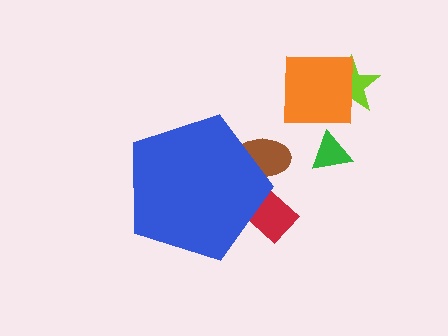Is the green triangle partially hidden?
No, the green triangle is fully visible.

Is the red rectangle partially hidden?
Yes, the red rectangle is partially hidden behind the blue pentagon.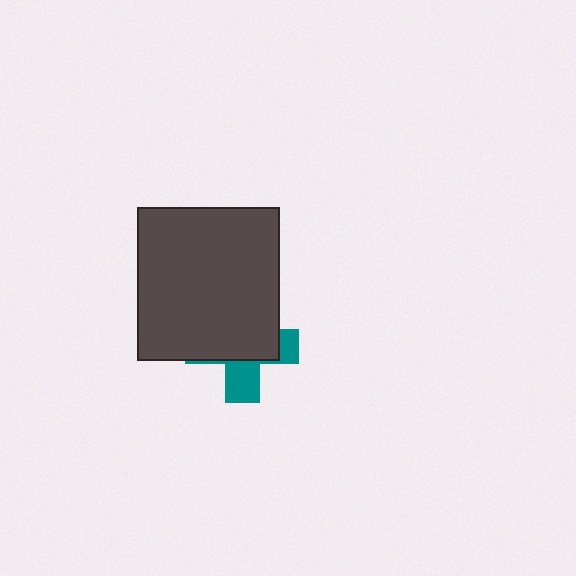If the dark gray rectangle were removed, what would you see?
You would see the complete teal cross.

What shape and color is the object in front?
The object in front is a dark gray rectangle.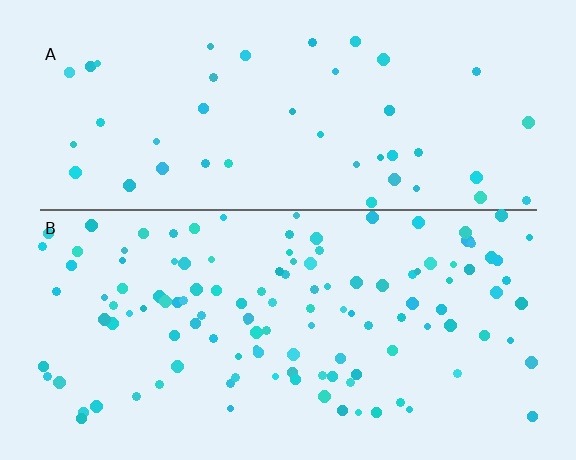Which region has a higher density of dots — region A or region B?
B (the bottom).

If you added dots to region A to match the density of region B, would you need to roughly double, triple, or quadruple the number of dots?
Approximately triple.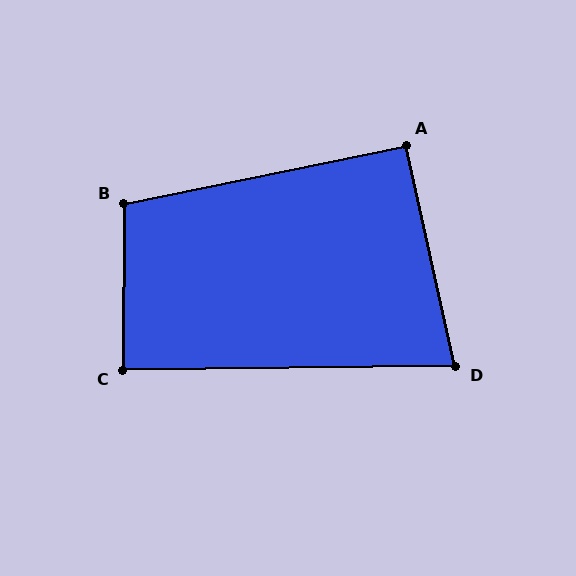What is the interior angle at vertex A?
Approximately 91 degrees (approximately right).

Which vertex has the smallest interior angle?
D, at approximately 78 degrees.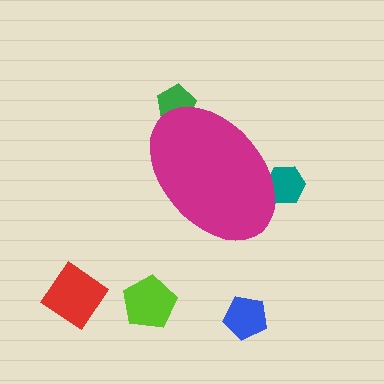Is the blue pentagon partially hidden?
No, the blue pentagon is fully visible.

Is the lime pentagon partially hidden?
No, the lime pentagon is fully visible.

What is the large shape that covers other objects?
A magenta ellipse.